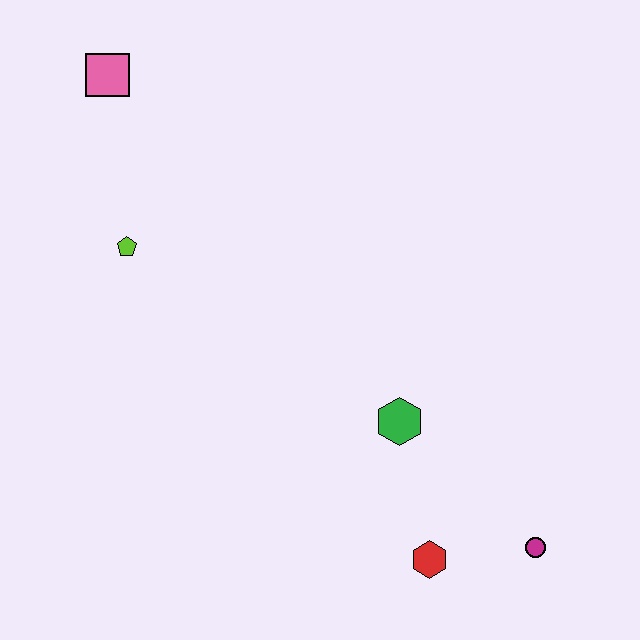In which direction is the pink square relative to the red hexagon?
The pink square is above the red hexagon.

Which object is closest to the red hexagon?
The magenta circle is closest to the red hexagon.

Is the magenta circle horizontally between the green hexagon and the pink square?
No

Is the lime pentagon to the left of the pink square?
No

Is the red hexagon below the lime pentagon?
Yes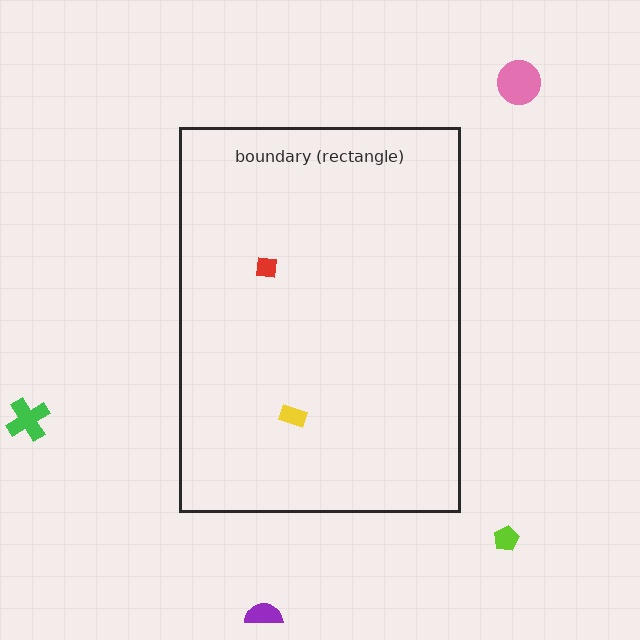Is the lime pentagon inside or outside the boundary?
Outside.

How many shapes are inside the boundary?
2 inside, 4 outside.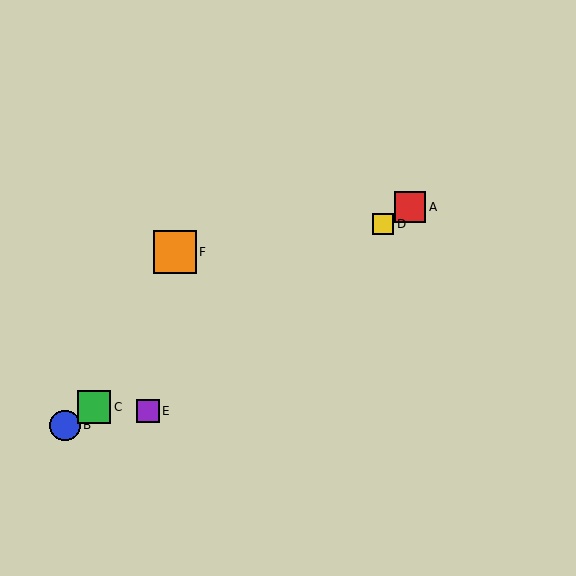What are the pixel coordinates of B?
Object B is at (65, 425).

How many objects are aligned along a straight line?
4 objects (A, B, C, D) are aligned along a straight line.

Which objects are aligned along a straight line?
Objects A, B, C, D are aligned along a straight line.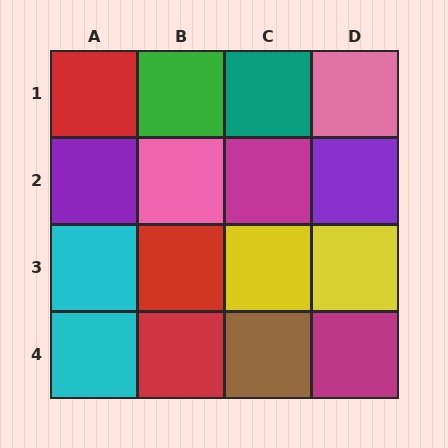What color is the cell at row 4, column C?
Brown.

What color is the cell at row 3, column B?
Red.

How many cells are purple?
2 cells are purple.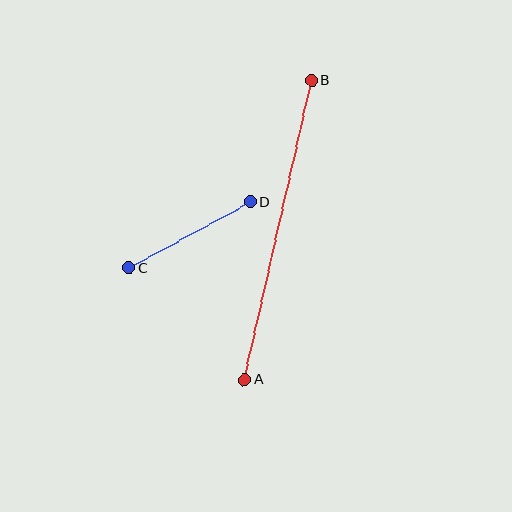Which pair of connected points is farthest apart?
Points A and B are farthest apart.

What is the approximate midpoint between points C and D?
The midpoint is at approximately (190, 235) pixels.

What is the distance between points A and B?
The distance is approximately 307 pixels.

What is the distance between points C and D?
The distance is approximately 138 pixels.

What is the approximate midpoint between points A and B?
The midpoint is at approximately (278, 230) pixels.